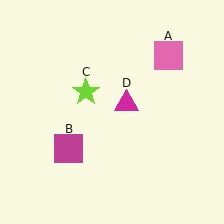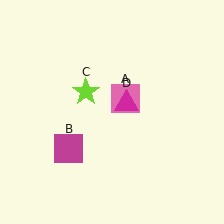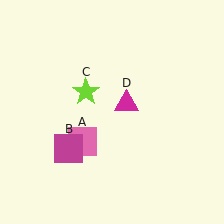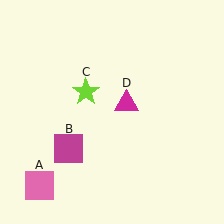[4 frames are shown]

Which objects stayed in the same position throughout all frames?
Magenta square (object B) and lime star (object C) and magenta triangle (object D) remained stationary.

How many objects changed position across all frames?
1 object changed position: pink square (object A).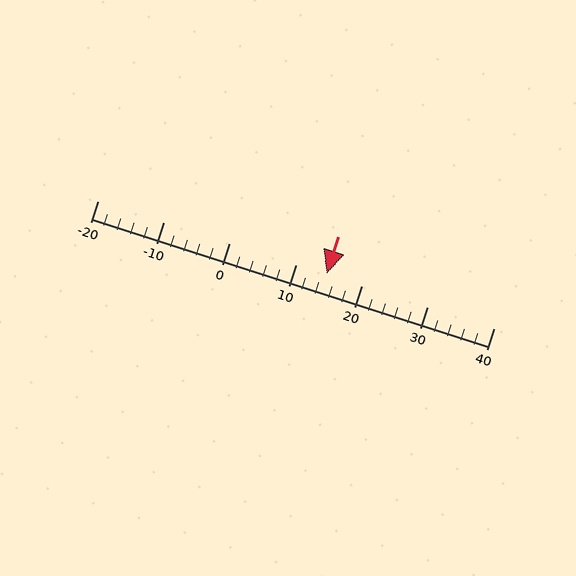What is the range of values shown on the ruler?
The ruler shows values from -20 to 40.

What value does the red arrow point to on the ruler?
The red arrow points to approximately 15.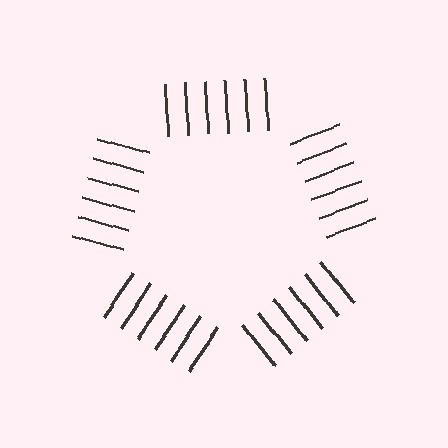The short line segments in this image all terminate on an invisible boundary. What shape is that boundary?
An illusory pentagon — the line segments terminate on its edges but no continuous stroke is drawn.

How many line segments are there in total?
30 — 6 along each of the 5 edges.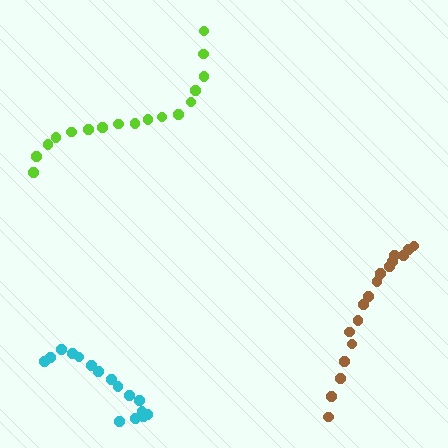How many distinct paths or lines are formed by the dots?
There are 3 distinct paths.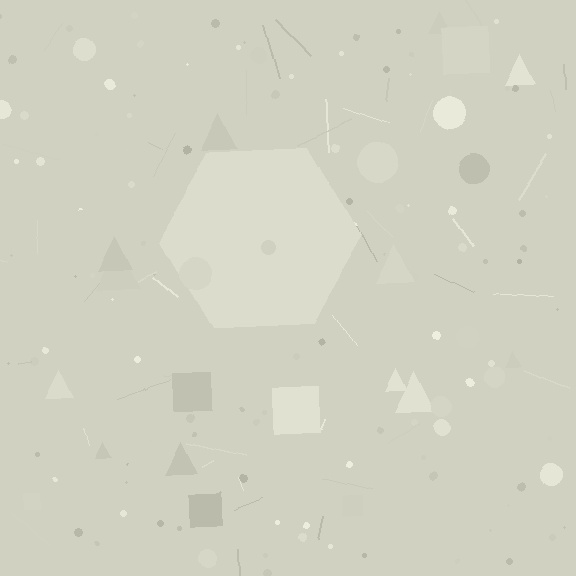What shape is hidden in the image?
A hexagon is hidden in the image.